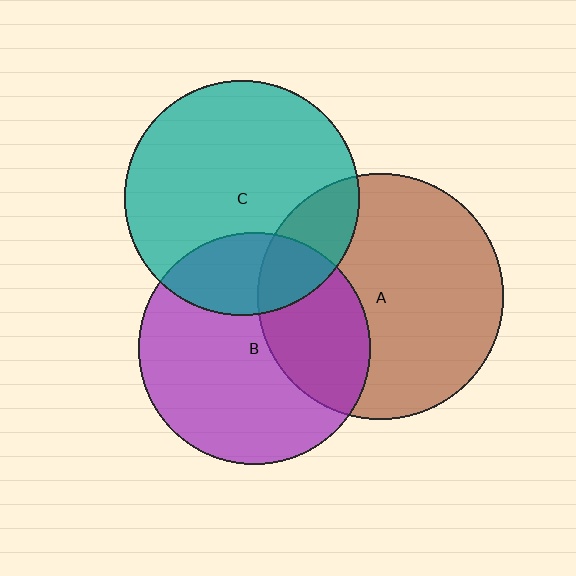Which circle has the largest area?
Circle A (brown).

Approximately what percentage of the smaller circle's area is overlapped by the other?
Approximately 25%.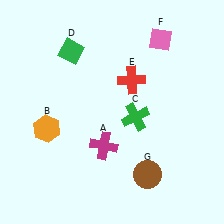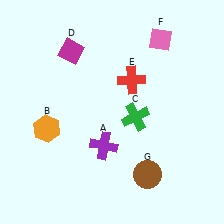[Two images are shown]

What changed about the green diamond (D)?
In Image 1, D is green. In Image 2, it changed to magenta.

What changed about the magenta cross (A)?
In Image 1, A is magenta. In Image 2, it changed to purple.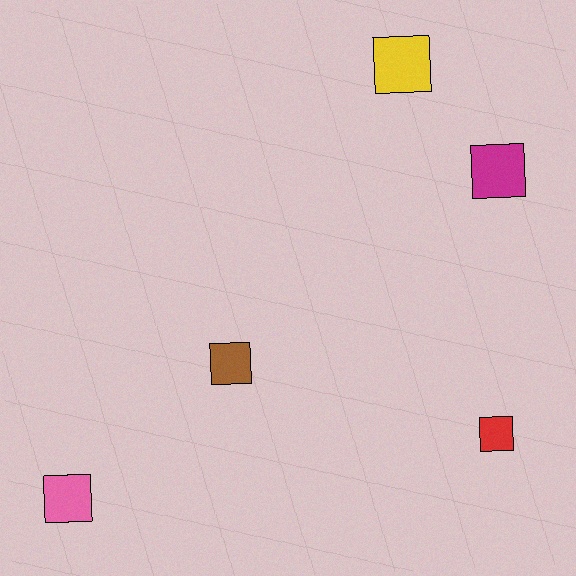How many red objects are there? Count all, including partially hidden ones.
There is 1 red object.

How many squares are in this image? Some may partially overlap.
There are 5 squares.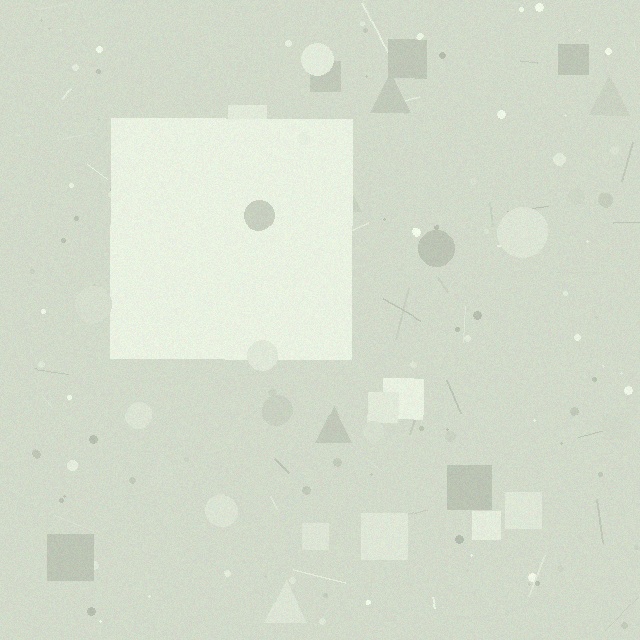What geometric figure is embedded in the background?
A square is embedded in the background.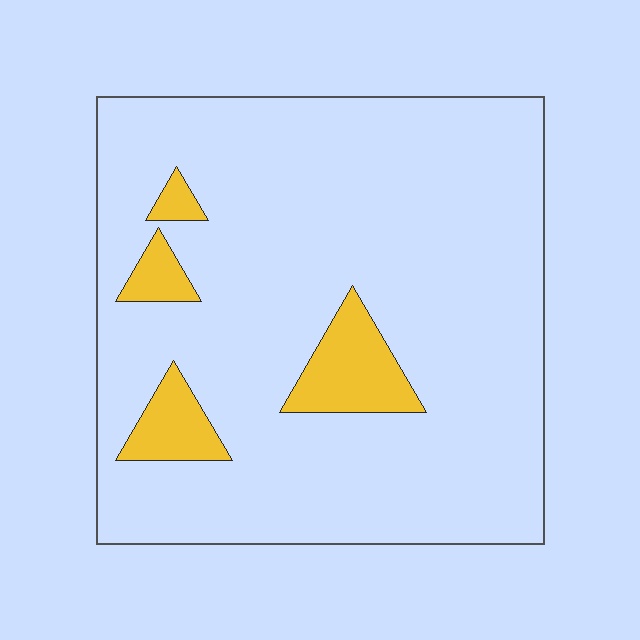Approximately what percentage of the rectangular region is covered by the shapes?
Approximately 10%.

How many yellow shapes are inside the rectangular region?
4.